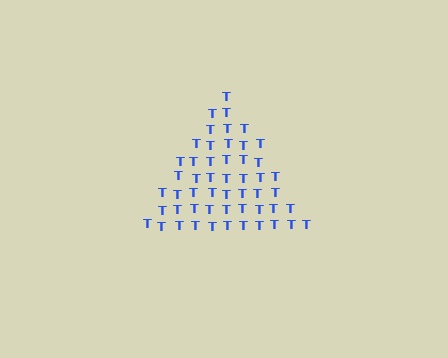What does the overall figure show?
The overall figure shows a triangle.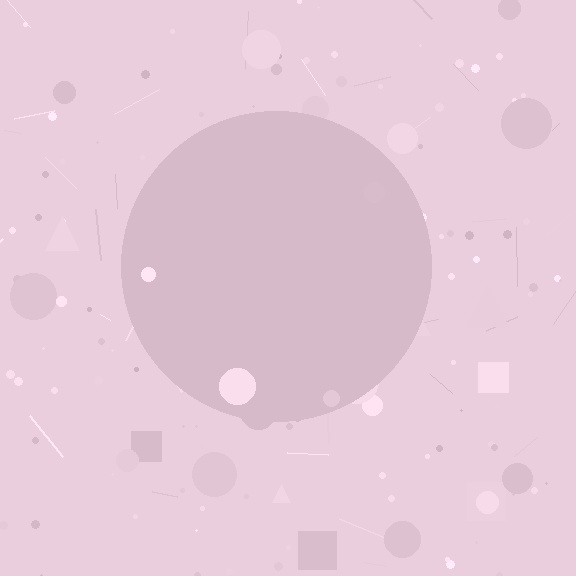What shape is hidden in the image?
A circle is hidden in the image.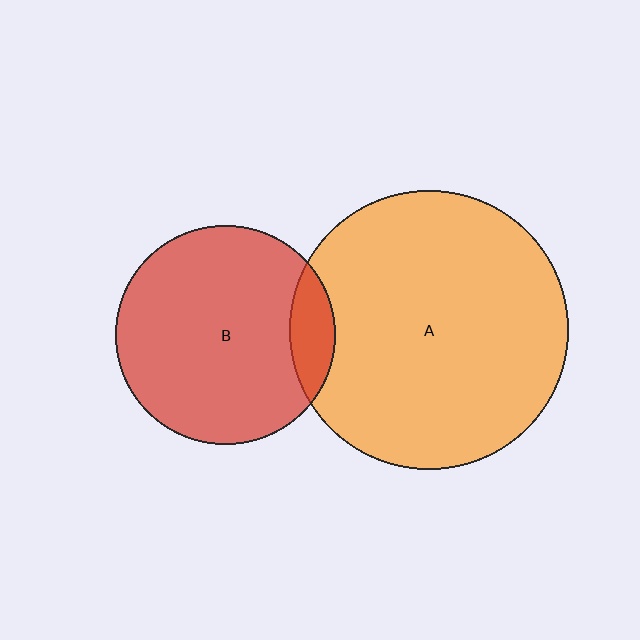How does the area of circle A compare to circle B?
Approximately 1.6 times.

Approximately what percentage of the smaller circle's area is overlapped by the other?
Approximately 10%.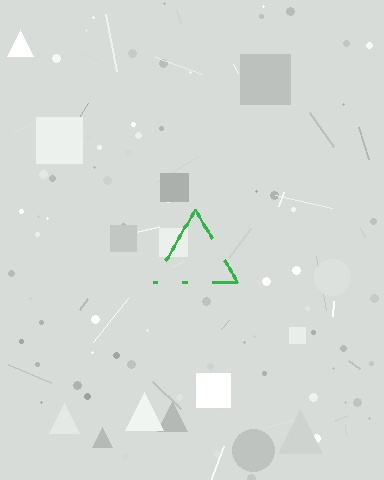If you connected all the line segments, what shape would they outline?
They would outline a triangle.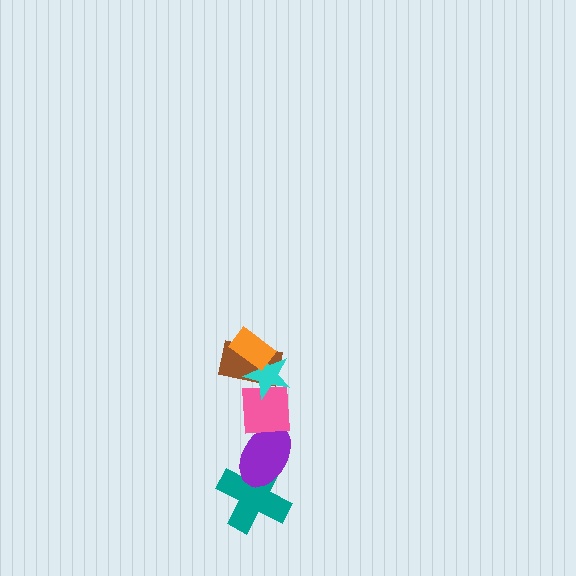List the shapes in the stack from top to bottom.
From top to bottom: the orange rectangle, the cyan star, the brown rectangle, the pink square, the purple ellipse, the teal cross.